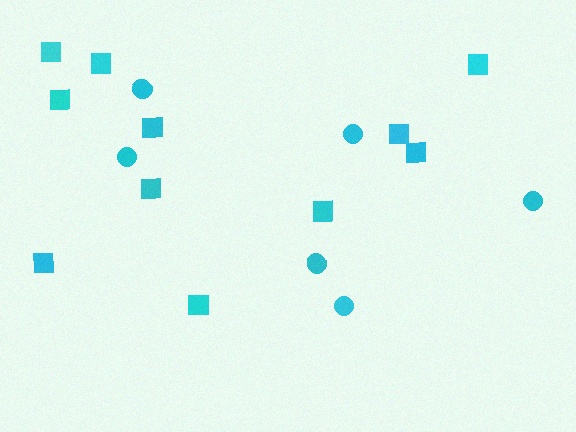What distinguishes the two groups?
There are 2 groups: one group of circles (6) and one group of squares (11).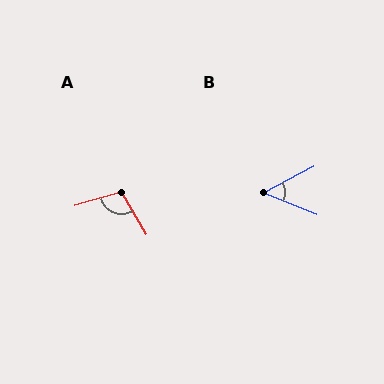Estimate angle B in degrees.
Approximately 50 degrees.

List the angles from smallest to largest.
B (50°), A (104°).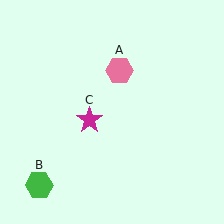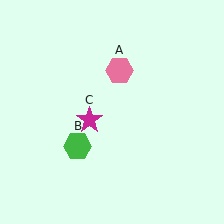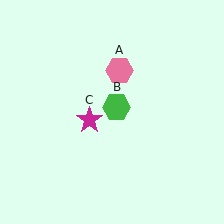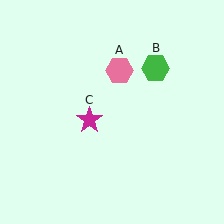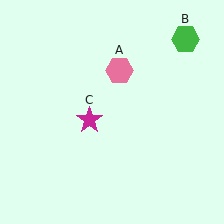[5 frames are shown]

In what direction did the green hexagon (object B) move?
The green hexagon (object B) moved up and to the right.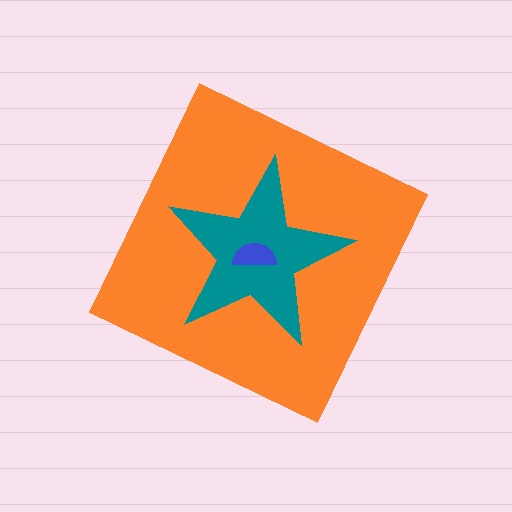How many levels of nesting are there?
3.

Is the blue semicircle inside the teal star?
Yes.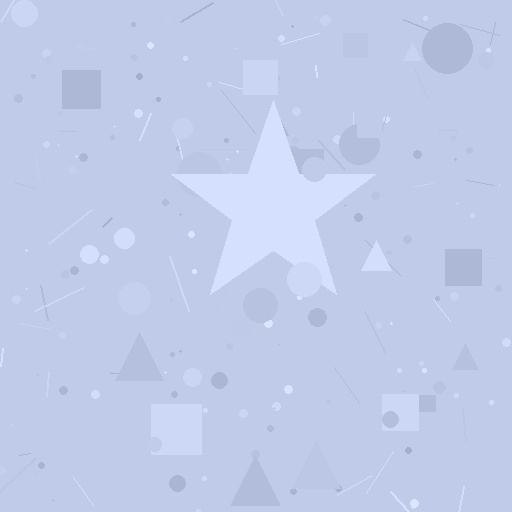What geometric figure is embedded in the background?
A star is embedded in the background.